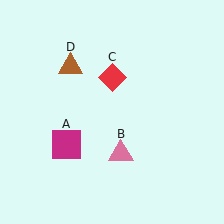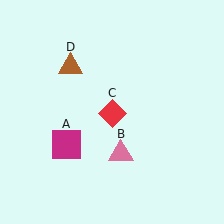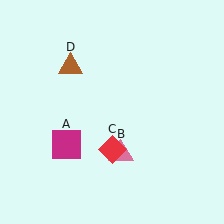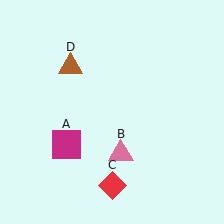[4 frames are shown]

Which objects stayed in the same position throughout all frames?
Magenta square (object A) and pink triangle (object B) and brown triangle (object D) remained stationary.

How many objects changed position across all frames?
1 object changed position: red diamond (object C).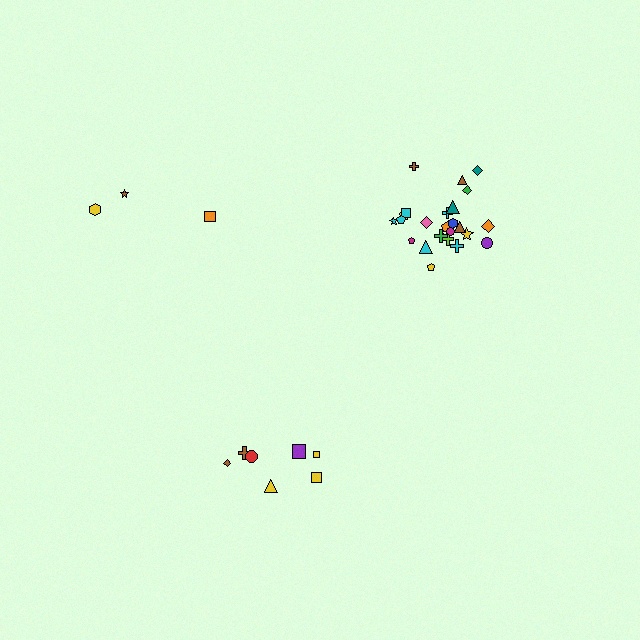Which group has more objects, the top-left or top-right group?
The top-right group.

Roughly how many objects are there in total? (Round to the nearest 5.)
Roughly 35 objects in total.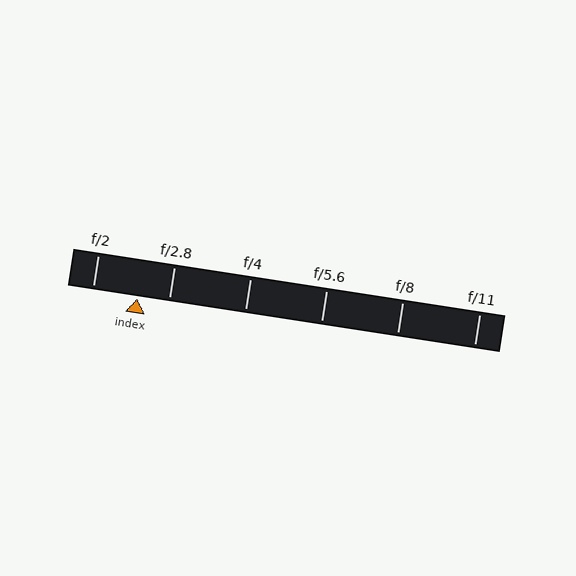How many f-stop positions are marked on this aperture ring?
There are 6 f-stop positions marked.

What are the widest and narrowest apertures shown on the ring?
The widest aperture shown is f/2 and the narrowest is f/11.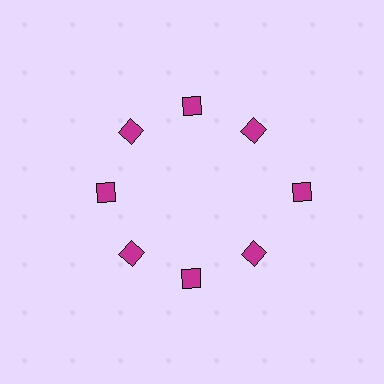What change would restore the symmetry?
The symmetry would be restored by moving it inward, back onto the ring so that all 8 diamonds sit at equal angles and equal distance from the center.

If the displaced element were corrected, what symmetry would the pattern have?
It would have 8-fold rotational symmetry — the pattern would map onto itself every 45 degrees.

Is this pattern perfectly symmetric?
No. The 8 magenta diamonds are arranged in a ring, but one element near the 3 o'clock position is pushed outward from the center, breaking the 8-fold rotational symmetry.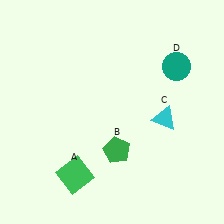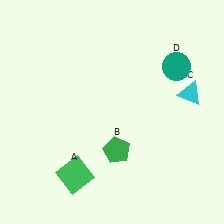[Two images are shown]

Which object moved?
The cyan triangle (C) moved right.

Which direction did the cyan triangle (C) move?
The cyan triangle (C) moved right.